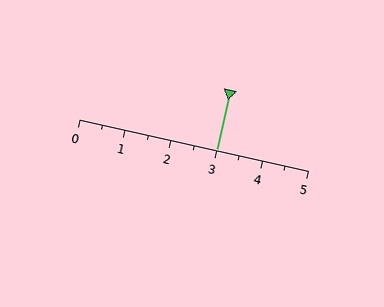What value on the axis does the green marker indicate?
The marker indicates approximately 3.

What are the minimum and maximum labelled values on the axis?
The axis runs from 0 to 5.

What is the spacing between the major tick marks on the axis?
The major ticks are spaced 1 apart.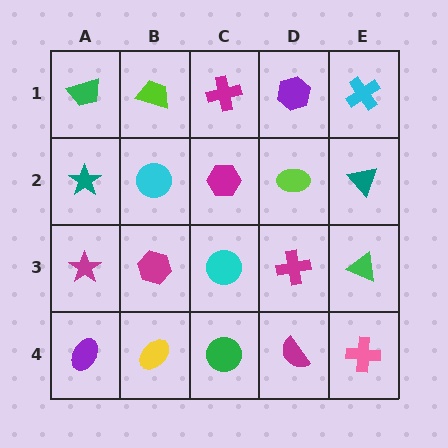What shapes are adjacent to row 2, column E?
A cyan cross (row 1, column E), a green triangle (row 3, column E), a lime ellipse (row 2, column D).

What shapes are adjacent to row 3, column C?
A magenta hexagon (row 2, column C), a green circle (row 4, column C), a magenta hexagon (row 3, column B), a magenta cross (row 3, column D).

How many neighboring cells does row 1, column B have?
3.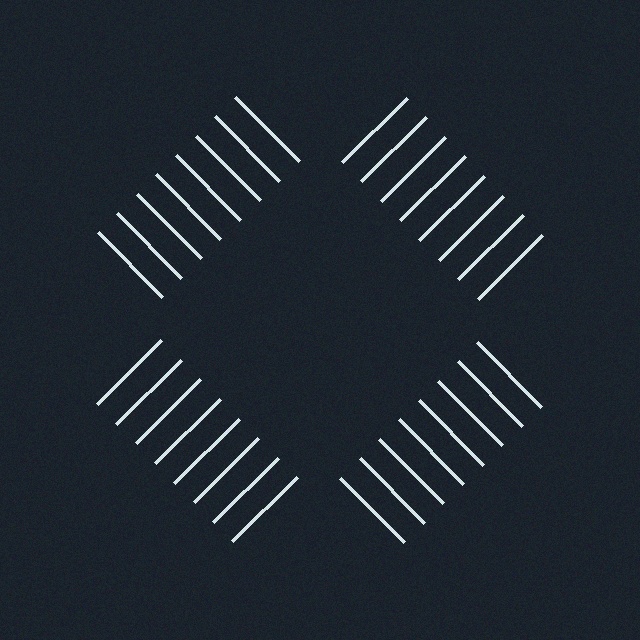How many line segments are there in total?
32 — 8 along each of the 4 edges.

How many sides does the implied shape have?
4 sides — the line-ends trace a square.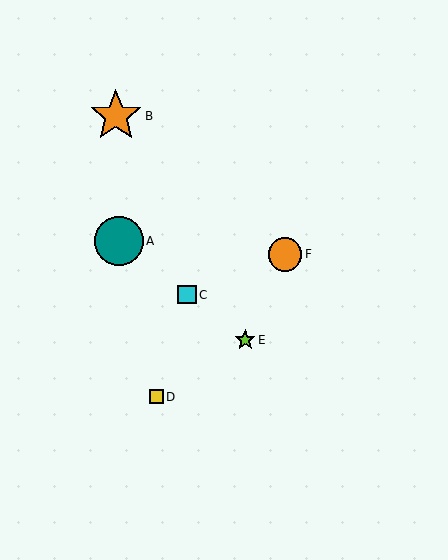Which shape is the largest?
The orange star (labeled B) is the largest.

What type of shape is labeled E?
Shape E is a lime star.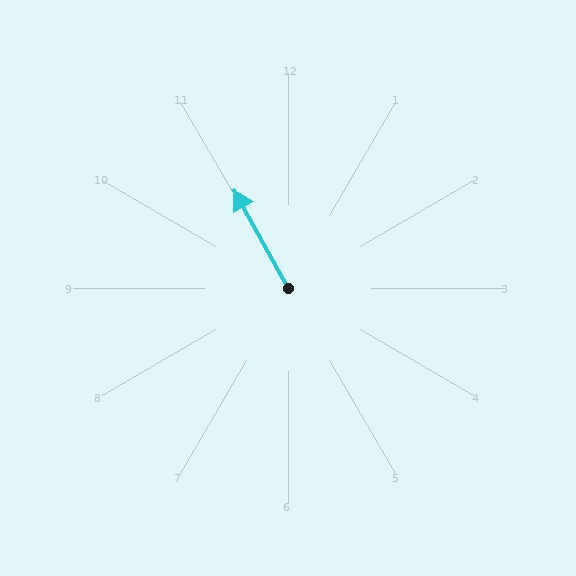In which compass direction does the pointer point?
Northwest.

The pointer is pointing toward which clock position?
Roughly 11 o'clock.